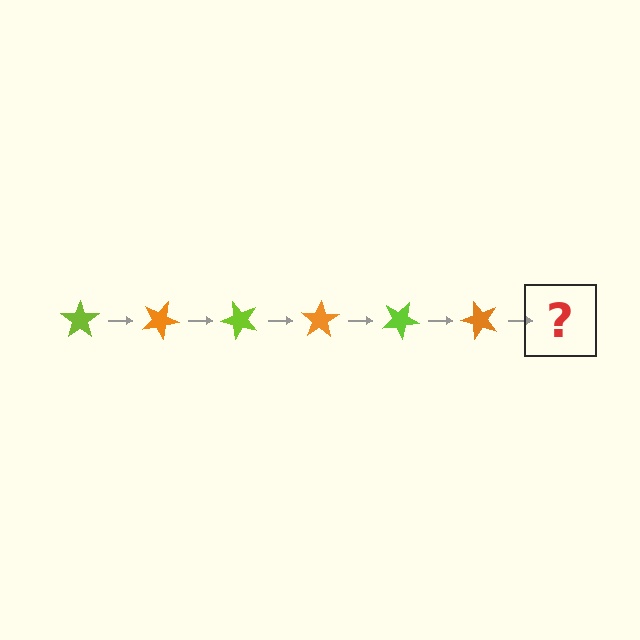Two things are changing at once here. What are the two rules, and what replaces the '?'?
The two rules are that it rotates 25 degrees each step and the color cycles through lime and orange. The '?' should be a lime star, rotated 150 degrees from the start.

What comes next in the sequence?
The next element should be a lime star, rotated 150 degrees from the start.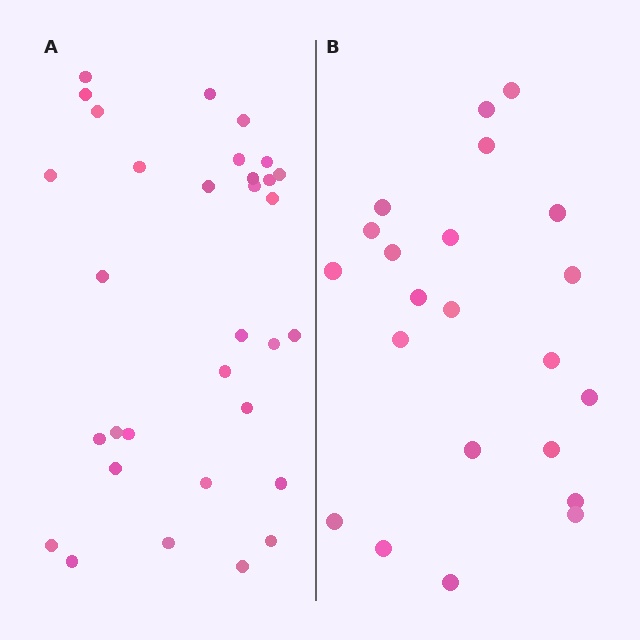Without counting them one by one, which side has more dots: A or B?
Region A (the left region) has more dots.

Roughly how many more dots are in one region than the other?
Region A has roughly 10 or so more dots than region B.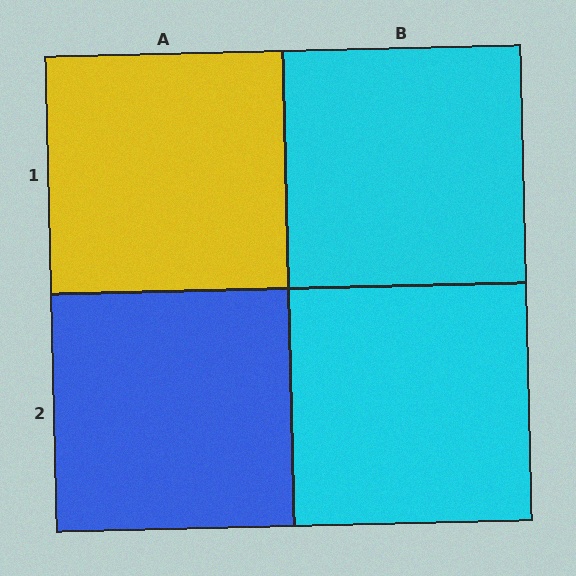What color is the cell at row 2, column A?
Blue.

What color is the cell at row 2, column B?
Cyan.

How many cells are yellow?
1 cell is yellow.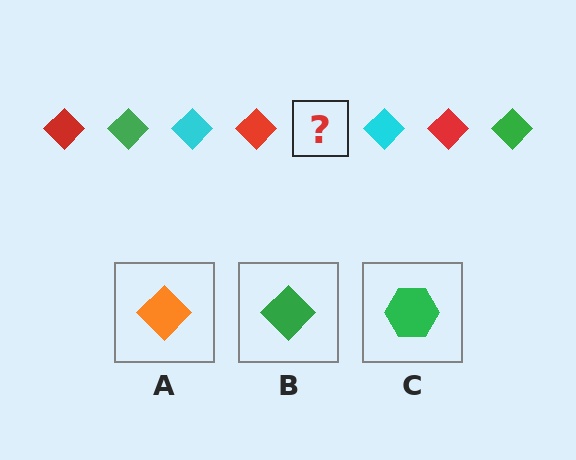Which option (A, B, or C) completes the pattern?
B.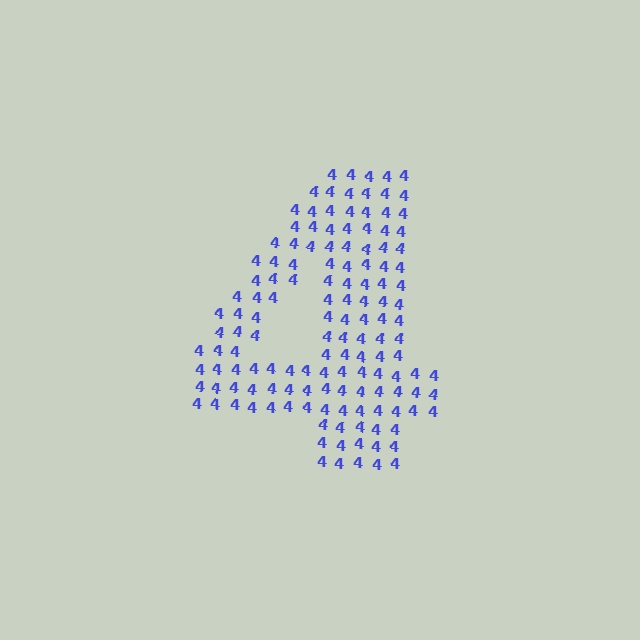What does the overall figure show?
The overall figure shows the digit 4.